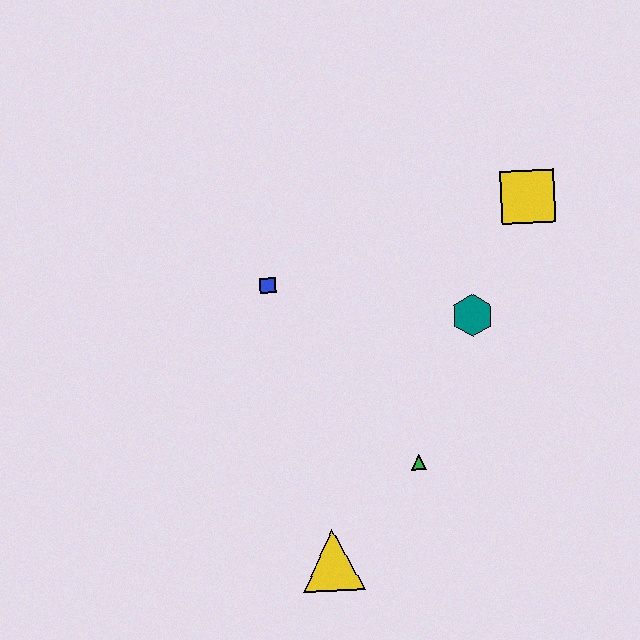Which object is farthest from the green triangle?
The yellow square is farthest from the green triangle.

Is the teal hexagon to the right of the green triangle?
Yes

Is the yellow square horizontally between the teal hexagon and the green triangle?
No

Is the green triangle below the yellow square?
Yes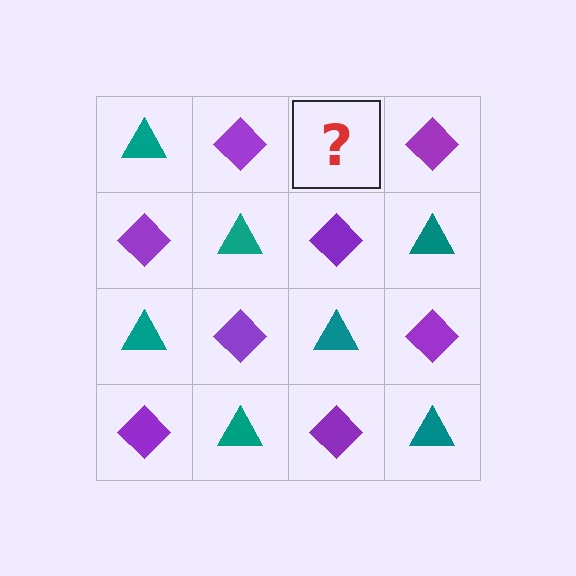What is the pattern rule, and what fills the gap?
The rule is that it alternates teal triangle and purple diamond in a checkerboard pattern. The gap should be filled with a teal triangle.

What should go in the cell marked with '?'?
The missing cell should contain a teal triangle.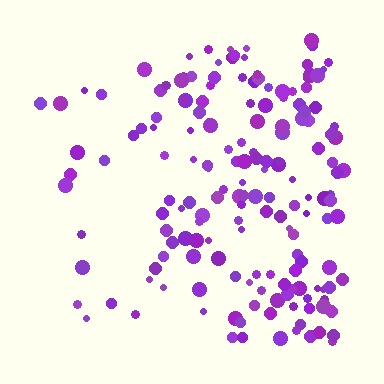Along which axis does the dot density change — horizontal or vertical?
Horizontal.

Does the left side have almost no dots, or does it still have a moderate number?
Still a moderate number, just noticeably fewer than the right.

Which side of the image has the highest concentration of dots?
The right.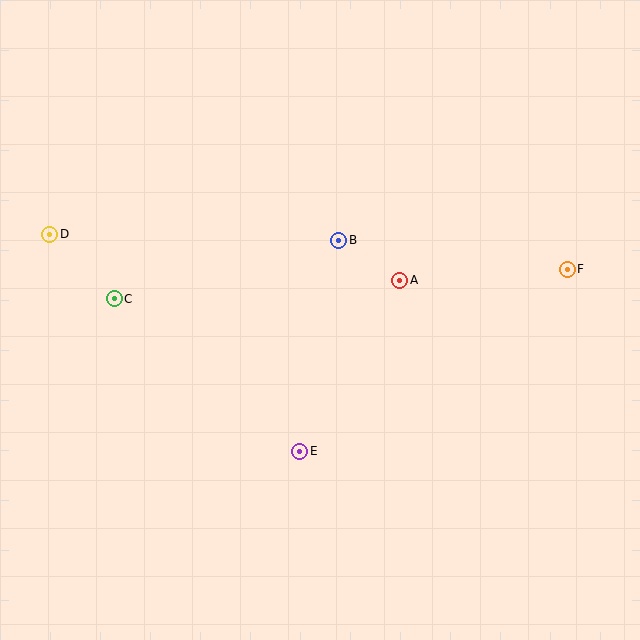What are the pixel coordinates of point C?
Point C is at (114, 299).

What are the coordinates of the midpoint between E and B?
The midpoint between E and B is at (319, 346).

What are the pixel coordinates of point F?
Point F is at (567, 269).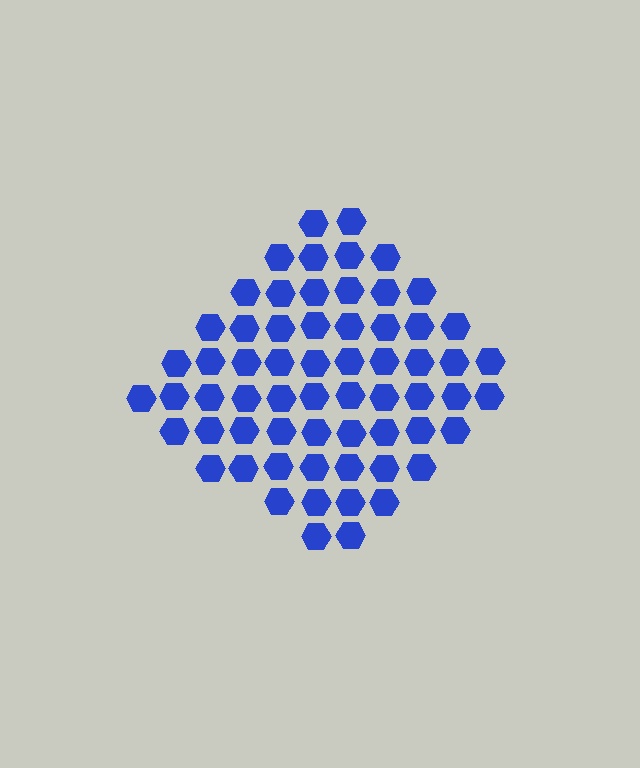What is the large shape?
The large shape is a diamond.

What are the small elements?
The small elements are hexagons.